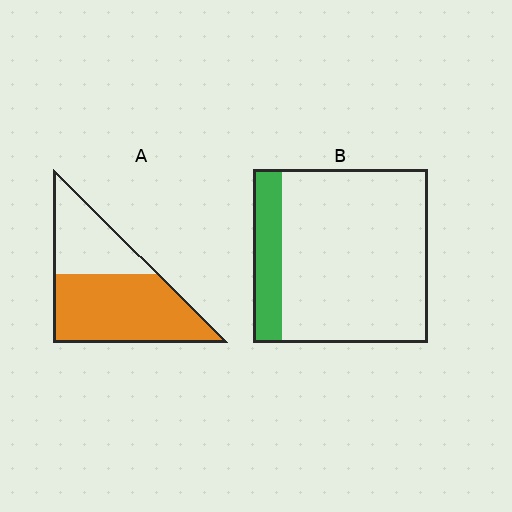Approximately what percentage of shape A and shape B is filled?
A is approximately 65% and B is approximately 15%.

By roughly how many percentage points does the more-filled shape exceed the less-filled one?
By roughly 45 percentage points (A over B).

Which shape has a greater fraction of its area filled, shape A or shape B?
Shape A.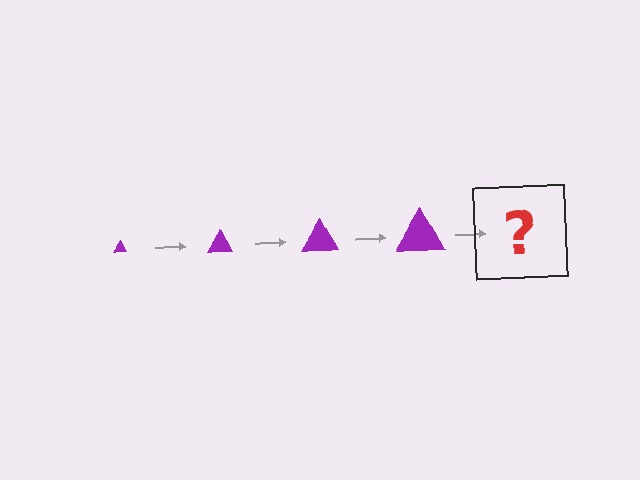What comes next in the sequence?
The next element should be a purple triangle, larger than the previous one.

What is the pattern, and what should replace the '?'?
The pattern is that the triangle gets progressively larger each step. The '?' should be a purple triangle, larger than the previous one.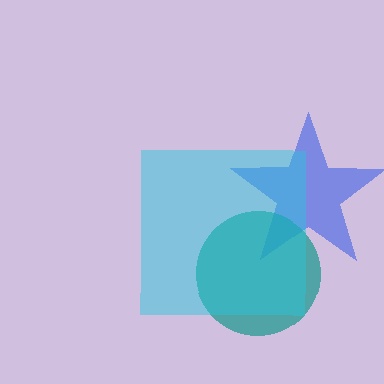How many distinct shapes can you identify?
There are 3 distinct shapes: a blue star, a teal circle, a cyan square.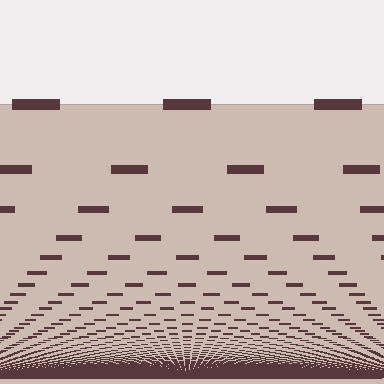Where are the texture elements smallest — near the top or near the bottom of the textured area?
Near the bottom.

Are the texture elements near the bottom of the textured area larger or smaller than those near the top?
Smaller. The gradient is inverted — elements near the bottom are smaller and denser.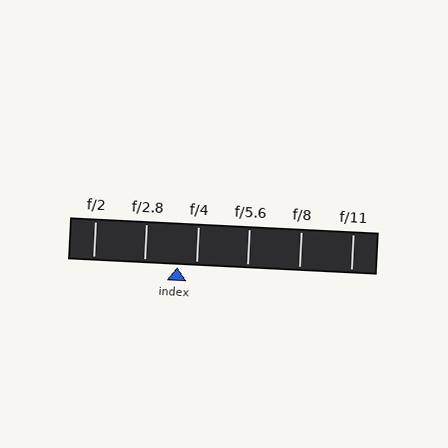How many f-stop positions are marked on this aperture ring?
There are 6 f-stop positions marked.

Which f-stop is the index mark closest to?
The index mark is closest to f/4.